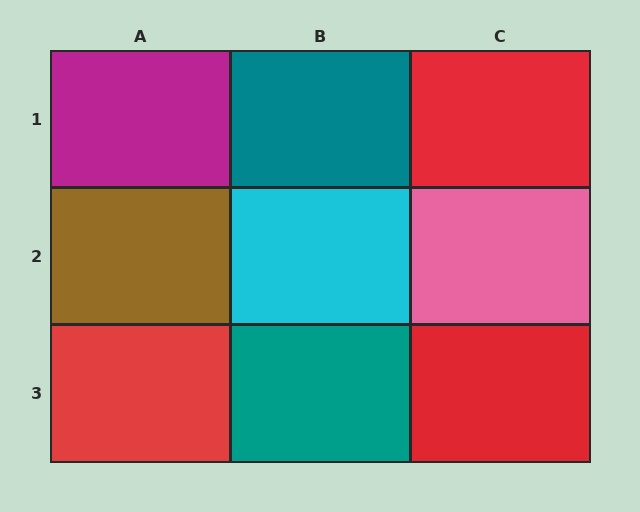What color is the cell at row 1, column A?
Magenta.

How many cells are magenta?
1 cell is magenta.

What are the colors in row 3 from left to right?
Red, teal, red.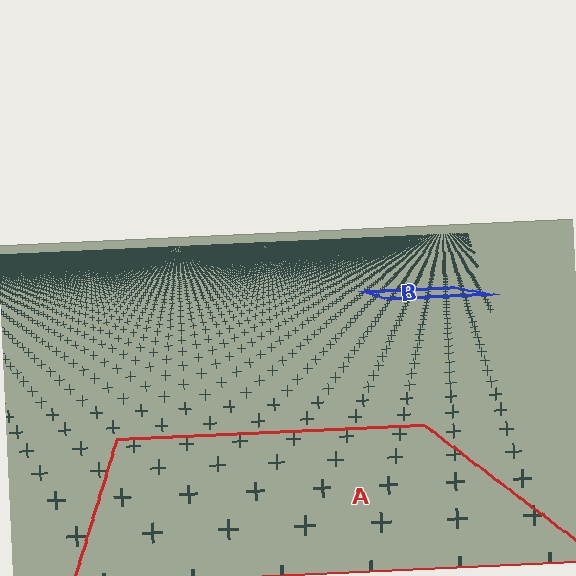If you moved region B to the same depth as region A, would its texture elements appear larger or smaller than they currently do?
They would appear larger. At a closer depth, the same texture elements are projected at a bigger on-screen size.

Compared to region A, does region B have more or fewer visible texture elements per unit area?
Region B has more texture elements per unit area — they are packed more densely because it is farther away.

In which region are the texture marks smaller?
The texture marks are smaller in region B, because it is farther away.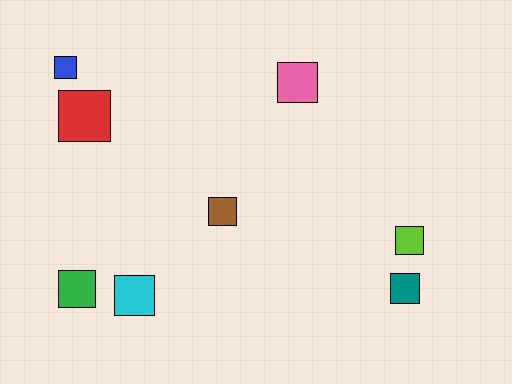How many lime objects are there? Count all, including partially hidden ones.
There is 1 lime object.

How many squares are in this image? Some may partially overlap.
There are 8 squares.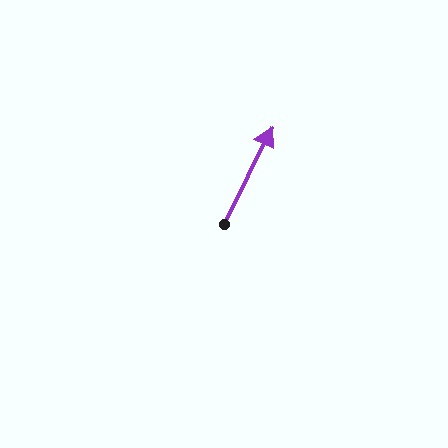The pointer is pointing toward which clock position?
Roughly 1 o'clock.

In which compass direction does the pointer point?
Northeast.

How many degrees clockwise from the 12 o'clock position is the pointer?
Approximately 26 degrees.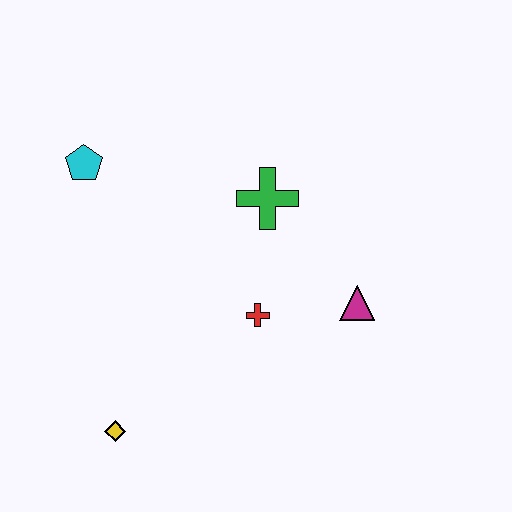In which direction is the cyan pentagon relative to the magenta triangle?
The cyan pentagon is to the left of the magenta triangle.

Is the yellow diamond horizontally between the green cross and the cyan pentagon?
Yes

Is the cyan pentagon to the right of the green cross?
No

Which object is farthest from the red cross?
The cyan pentagon is farthest from the red cross.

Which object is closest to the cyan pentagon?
The green cross is closest to the cyan pentagon.